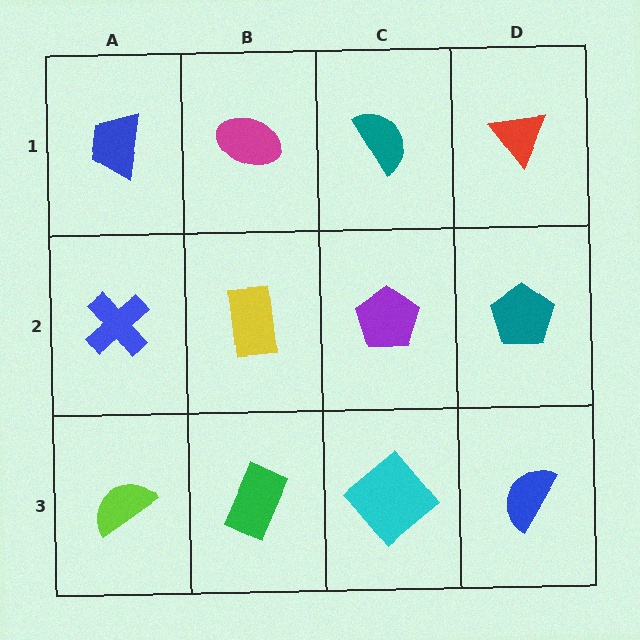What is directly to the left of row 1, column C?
A magenta ellipse.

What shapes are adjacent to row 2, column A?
A blue trapezoid (row 1, column A), a lime semicircle (row 3, column A), a yellow rectangle (row 2, column B).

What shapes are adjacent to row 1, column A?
A blue cross (row 2, column A), a magenta ellipse (row 1, column B).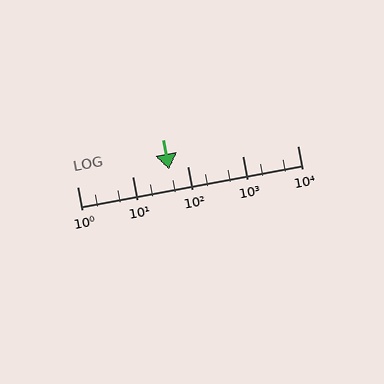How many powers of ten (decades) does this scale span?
The scale spans 4 decades, from 1 to 10000.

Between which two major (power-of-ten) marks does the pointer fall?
The pointer is between 10 and 100.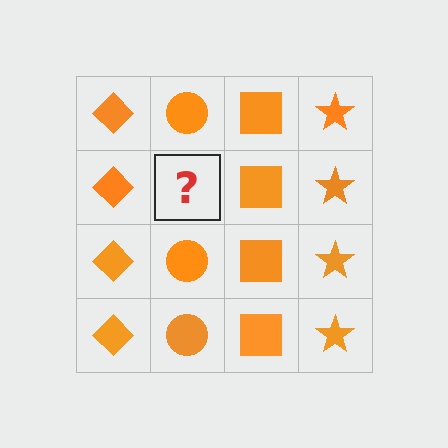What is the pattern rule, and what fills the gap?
The rule is that each column has a consistent shape. The gap should be filled with an orange circle.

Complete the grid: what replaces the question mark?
The question mark should be replaced with an orange circle.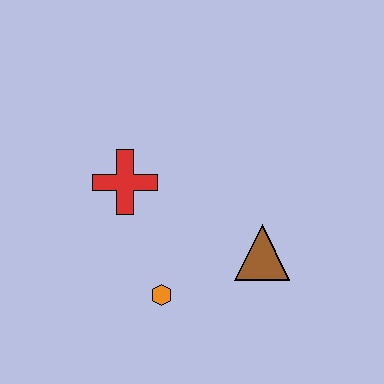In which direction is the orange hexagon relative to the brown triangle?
The orange hexagon is to the left of the brown triangle.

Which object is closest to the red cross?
The orange hexagon is closest to the red cross.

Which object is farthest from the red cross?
The brown triangle is farthest from the red cross.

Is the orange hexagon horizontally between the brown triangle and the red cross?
Yes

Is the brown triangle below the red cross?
Yes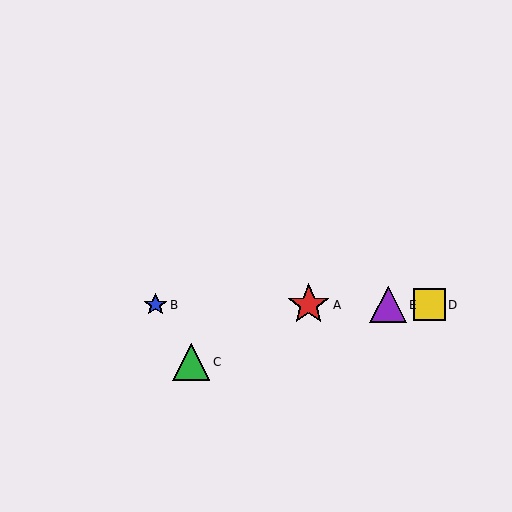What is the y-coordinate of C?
Object C is at y≈362.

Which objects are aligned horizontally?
Objects A, B, D, E are aligned horizontally.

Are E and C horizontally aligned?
No, E is at y≈305 and C is at y≈362.